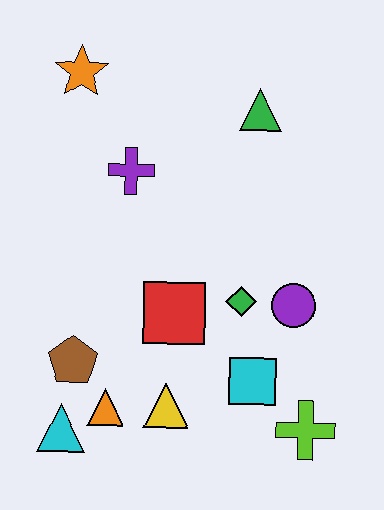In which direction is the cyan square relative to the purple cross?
The cyan square is below the purple cross.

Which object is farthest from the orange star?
The lime cross is farthest from the orange star.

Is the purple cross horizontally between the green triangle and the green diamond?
No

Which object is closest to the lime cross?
The cyan square is closest to the lime cross.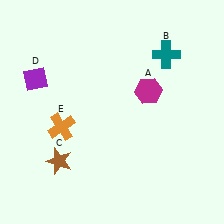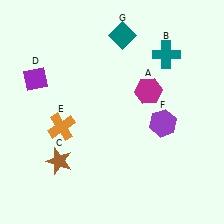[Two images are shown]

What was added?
A purple hexagon (F), a teal diamond (G) were added in Image 2.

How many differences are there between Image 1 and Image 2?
There are 2 differences between the two images.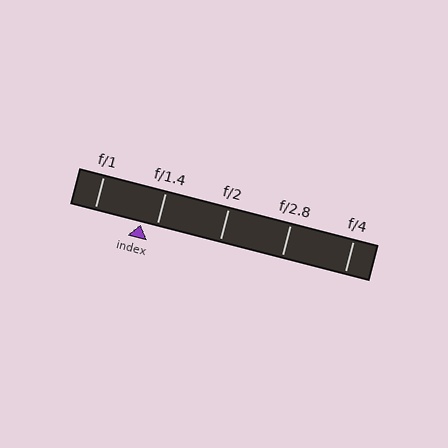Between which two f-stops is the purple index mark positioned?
The index mark is between f/1 and f/1.4.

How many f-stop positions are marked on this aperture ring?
There are 5 f-stop positions marked.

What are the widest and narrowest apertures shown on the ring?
The widest aperture shown is f/1 and the narrowest is f/4.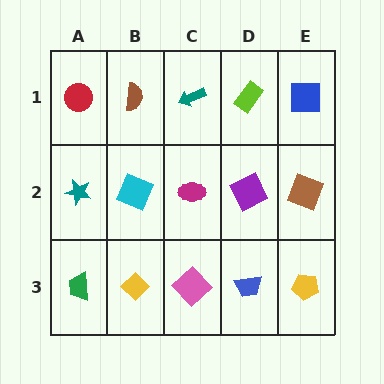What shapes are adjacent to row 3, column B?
A cyan square (row 2, column B), a green trapezoid (row 3, column A), a pink diamond (row 3, column C).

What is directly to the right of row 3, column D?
A yellow pentagon.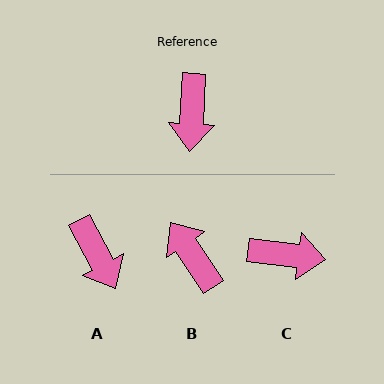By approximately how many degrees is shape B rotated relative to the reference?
Approximately 143 degrees clockwise.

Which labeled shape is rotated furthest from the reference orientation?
B, about 143 degrees away.